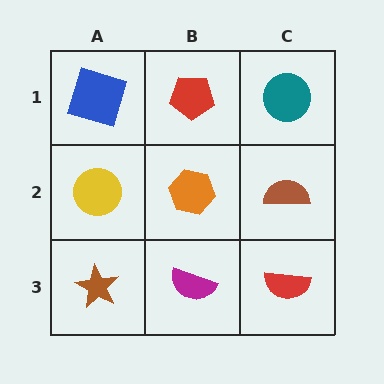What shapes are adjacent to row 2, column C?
A teal circle (row 1, column C), a red semicircle (row 3, column C), an orange hexagon (row 2, column B).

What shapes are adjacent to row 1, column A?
A yellow circle (row 2, column A), a red pentagon (row 1, column B).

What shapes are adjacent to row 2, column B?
A red pentagon (row 1, column B), a magenta semicircle (row 3, column B), a yellow circle (row 2, column A), a brown semicircle (row 2, column C).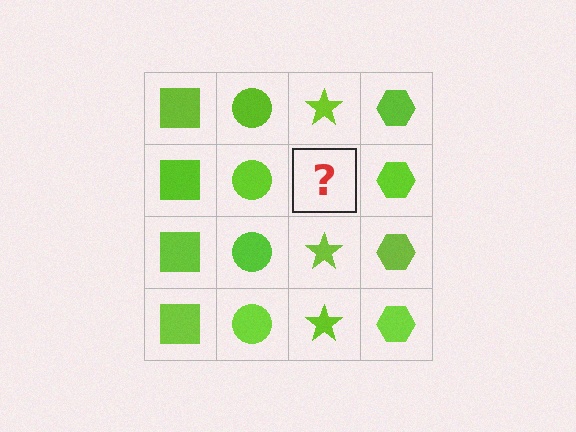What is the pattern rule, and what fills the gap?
The rule is that each column has a consistent shape. The gap should be filled with a lime star.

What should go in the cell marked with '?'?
The missing cell should contain a lime star.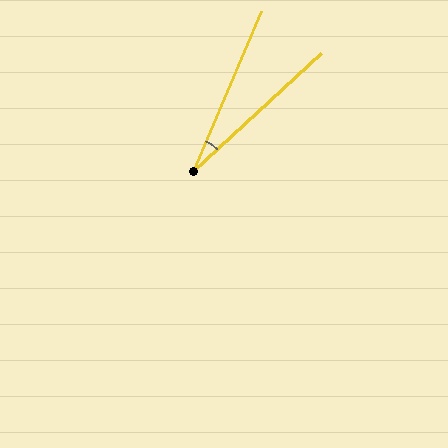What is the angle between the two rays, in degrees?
Approximately 24 degrees.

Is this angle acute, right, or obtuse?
It is acute.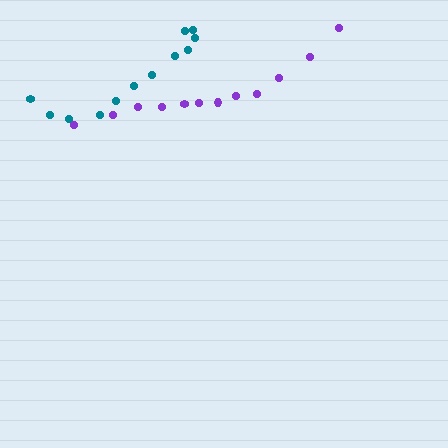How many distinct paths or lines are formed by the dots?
There are 2 distinct paths.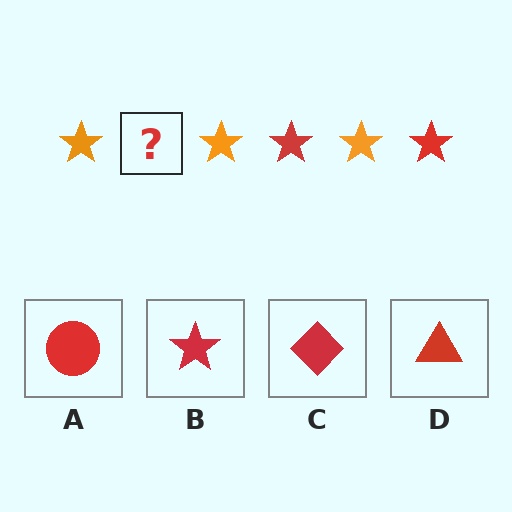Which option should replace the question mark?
Option B.